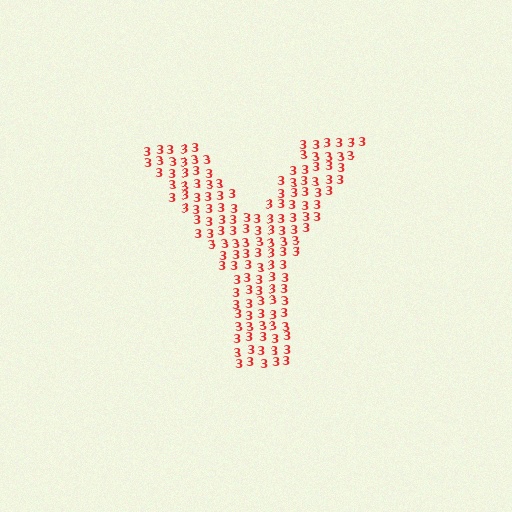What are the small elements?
The small elements are digit 3's.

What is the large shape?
The large shape is the letter Y.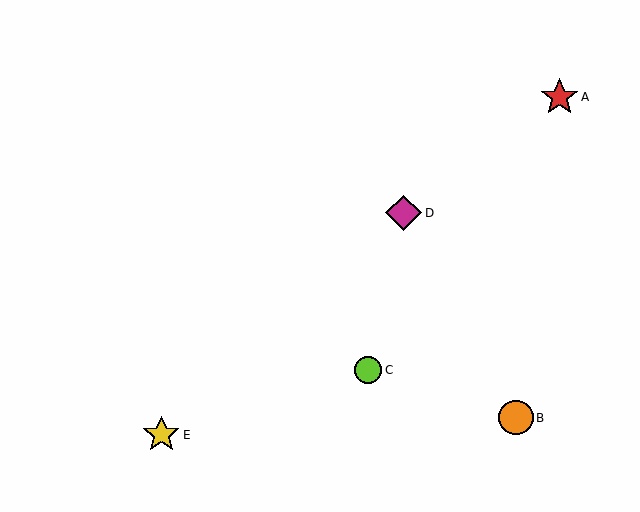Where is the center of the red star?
The center of the red star is at (559, 97).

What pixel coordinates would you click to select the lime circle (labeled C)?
Click at (368, 370) to select the lime circle C.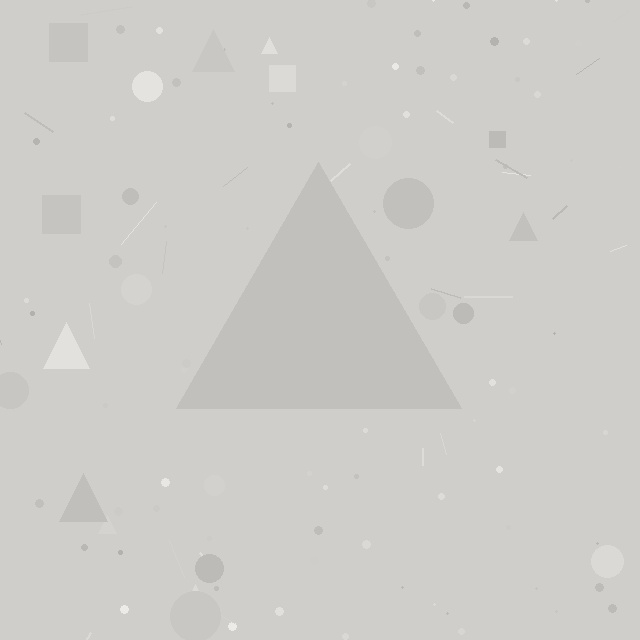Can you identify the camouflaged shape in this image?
The camouflaged shape is a triangle.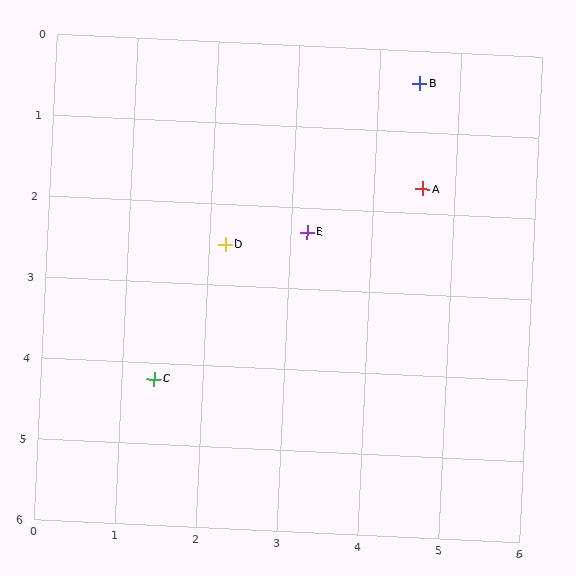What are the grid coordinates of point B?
Point B is at approximately (4.5, 0.4).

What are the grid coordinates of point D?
Point D is at approximately (2.2, 2.5).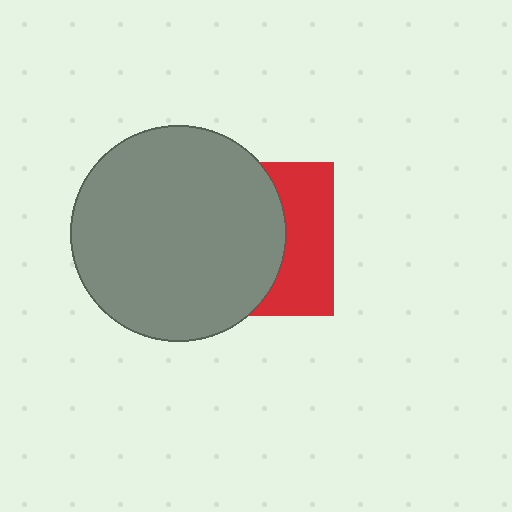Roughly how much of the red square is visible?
A small part of it is visible (roughly 37%).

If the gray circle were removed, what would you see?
You would see the complete red square.